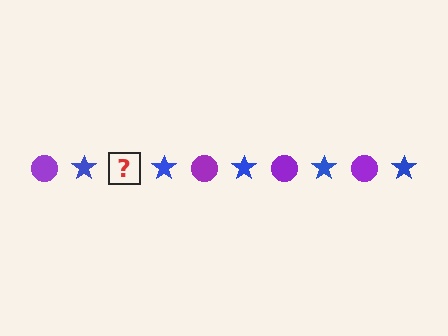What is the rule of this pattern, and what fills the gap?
The rule is that the pattern alternates between purple circle and blue star. The gap should be filled with a purple circle.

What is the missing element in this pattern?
The missing element is a purple circle.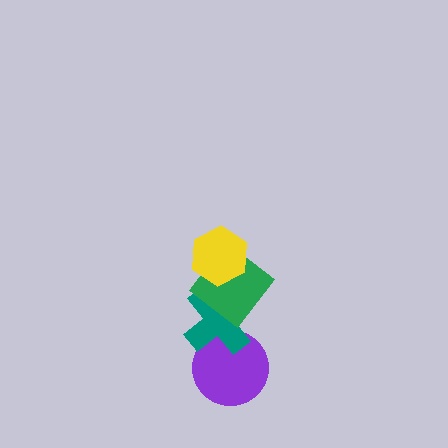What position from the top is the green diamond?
The green diamond is 2nd from the top.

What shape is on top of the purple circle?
The teal cross is on top of the purple circle.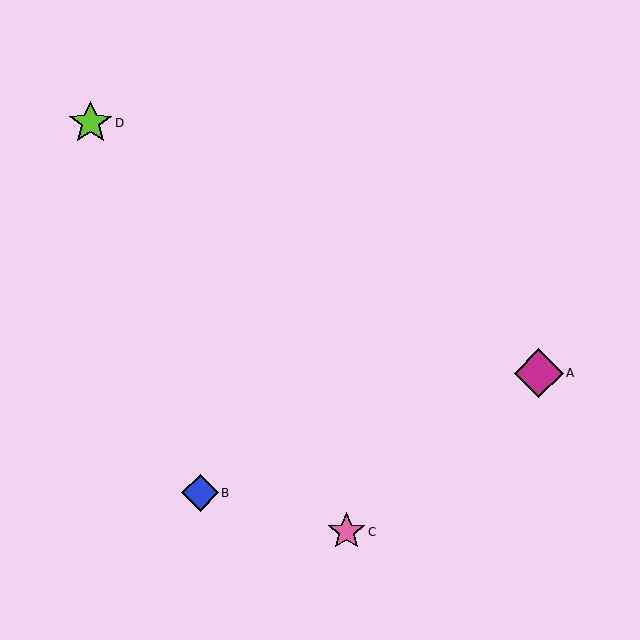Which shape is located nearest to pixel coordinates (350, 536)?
The pink star (labeled C) at (346, 532) is nearest to that location.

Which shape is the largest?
The magenta diamond (labeled A) is the largest.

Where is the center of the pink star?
The center of the pink star is at (346, 532).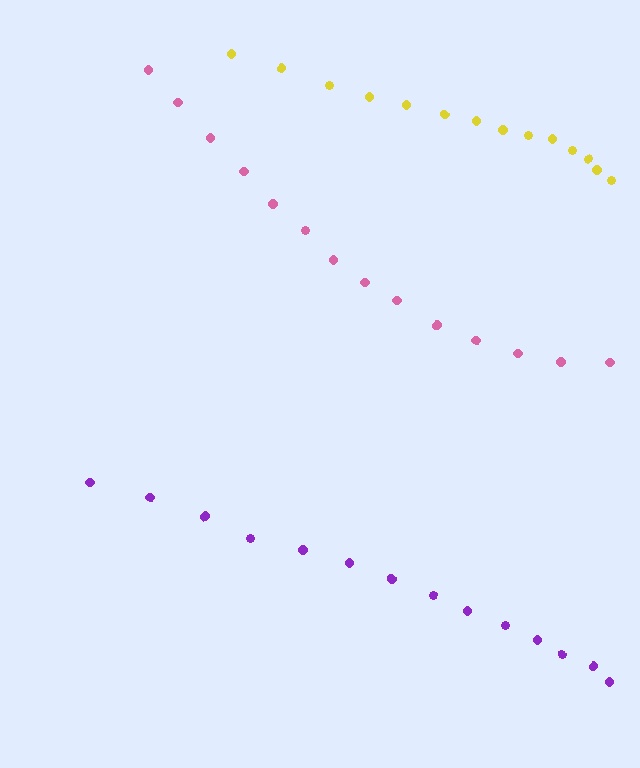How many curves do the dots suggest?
There are 3 distinct paths.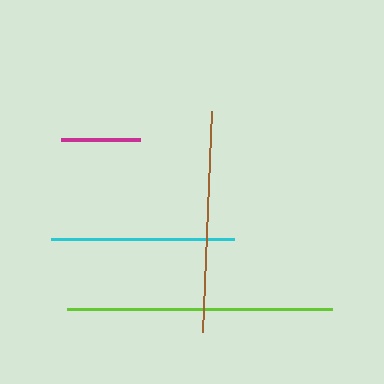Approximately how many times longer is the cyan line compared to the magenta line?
The cyan line is approximately 2.3 times the length of the magenta line.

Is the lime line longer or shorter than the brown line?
The lime line is longer than the brown line.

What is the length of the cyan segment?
The cyan segment is approximately 184 pixels long.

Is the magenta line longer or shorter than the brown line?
The brown line is longer than the magenta line.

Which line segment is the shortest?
The magenta line is the shortest at approximately 79 pixels.